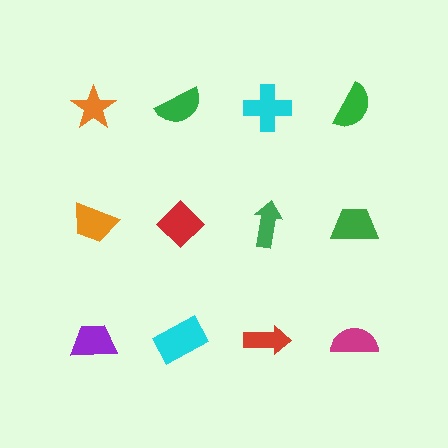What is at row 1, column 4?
A green semicircle.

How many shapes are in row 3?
4 shapes.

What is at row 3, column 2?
A cyan rectangle.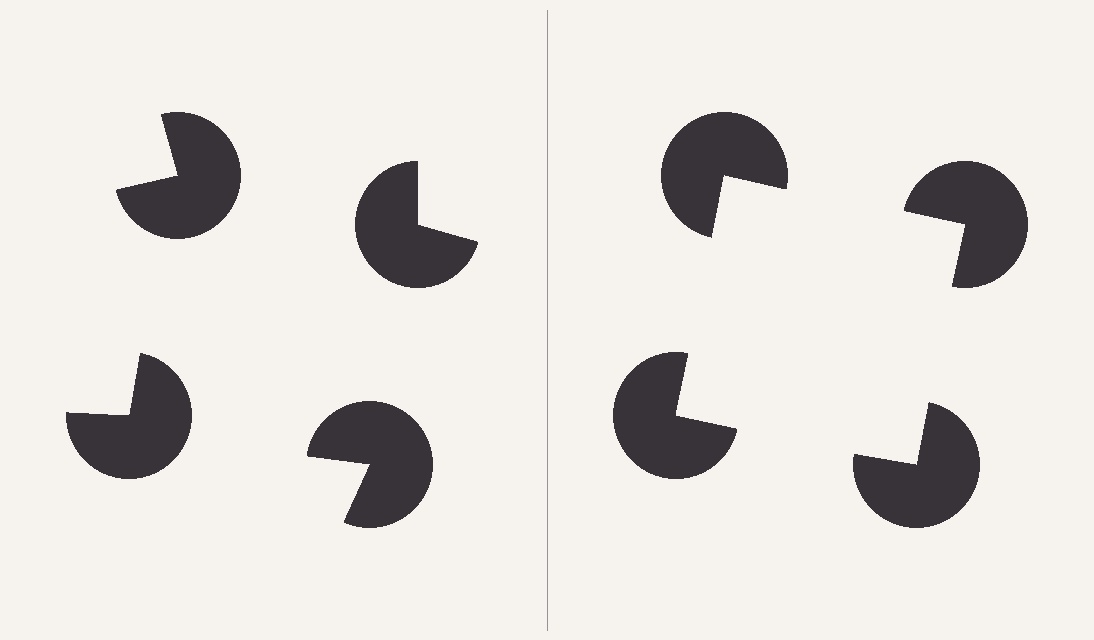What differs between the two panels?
The pac-man discs are positioned identically on both sides; only the wedge orientations differ. On the right they align to a square; on the left they are misaligned.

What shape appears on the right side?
An illusory square.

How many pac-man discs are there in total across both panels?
8 — 4 on each side.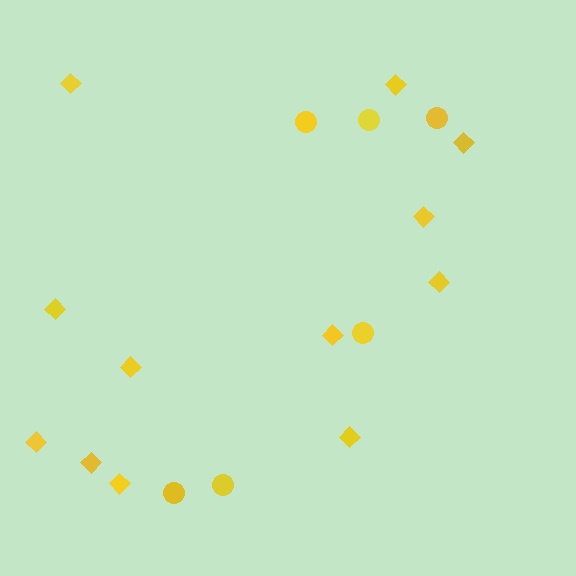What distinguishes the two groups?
There are 2 groups: one group of circles (6) and one group of diamonds (12).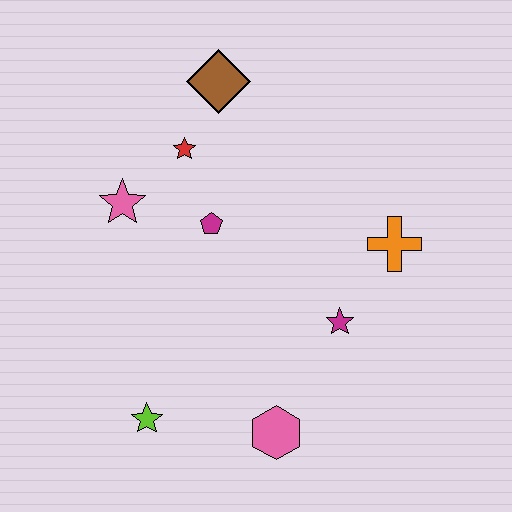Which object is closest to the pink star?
The red star is closest to the pink star.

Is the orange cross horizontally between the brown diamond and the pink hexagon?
No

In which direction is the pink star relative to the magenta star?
The pink star is to the left of the magenta star.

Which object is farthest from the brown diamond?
The pink hexagon is farthest from the brown diamond.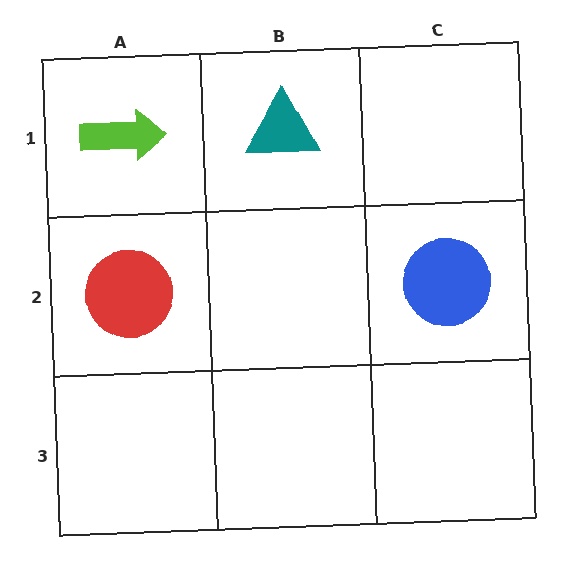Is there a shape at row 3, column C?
No, that cell is empty.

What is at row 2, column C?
A blue circle.